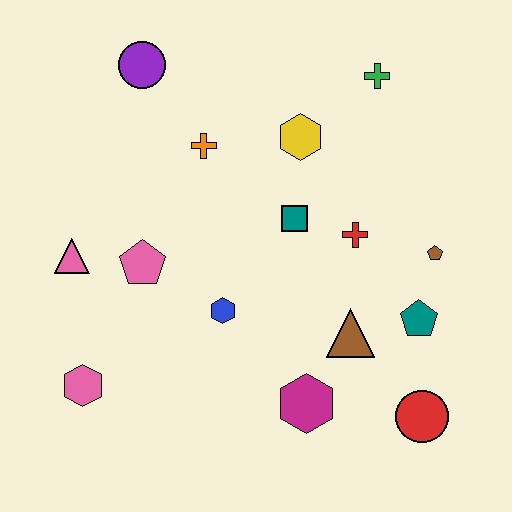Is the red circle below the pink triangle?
Yes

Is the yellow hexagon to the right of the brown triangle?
No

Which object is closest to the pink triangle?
The pink pentagon is closest to the pink triangle.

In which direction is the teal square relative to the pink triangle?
The teal square is to the right of the pink triangle.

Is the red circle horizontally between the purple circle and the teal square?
No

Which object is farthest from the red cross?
The pink hexagon is farthest from the red cross.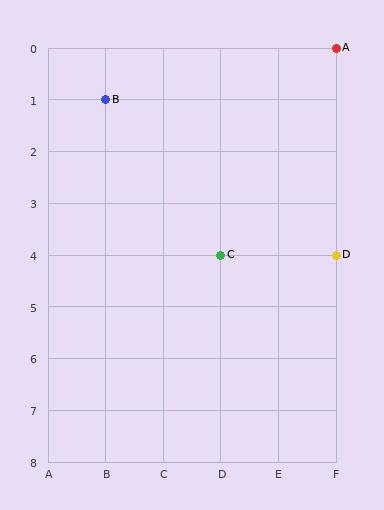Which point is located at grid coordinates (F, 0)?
Point A is at (F, 0).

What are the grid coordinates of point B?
Point B is at grid coordinates (B, 1).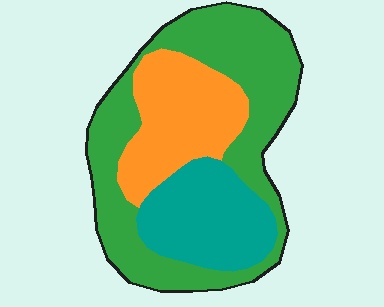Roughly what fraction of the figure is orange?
Orange covers around 25% of the figure.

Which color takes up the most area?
Green, at roughly 50%.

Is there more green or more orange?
Green.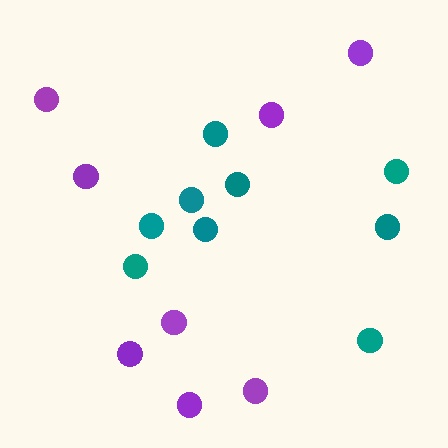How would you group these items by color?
There are 2 groups: one group of teal circles (9) and one group of purple circles (8).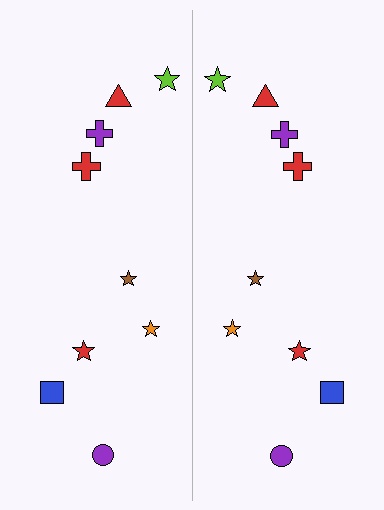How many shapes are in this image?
There are 18 shapes in this image.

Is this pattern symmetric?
Yes, this pattern has bilateral (reflection) symmetry.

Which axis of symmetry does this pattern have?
The pattern has a vertical axis of symmetry running through the center of the image.